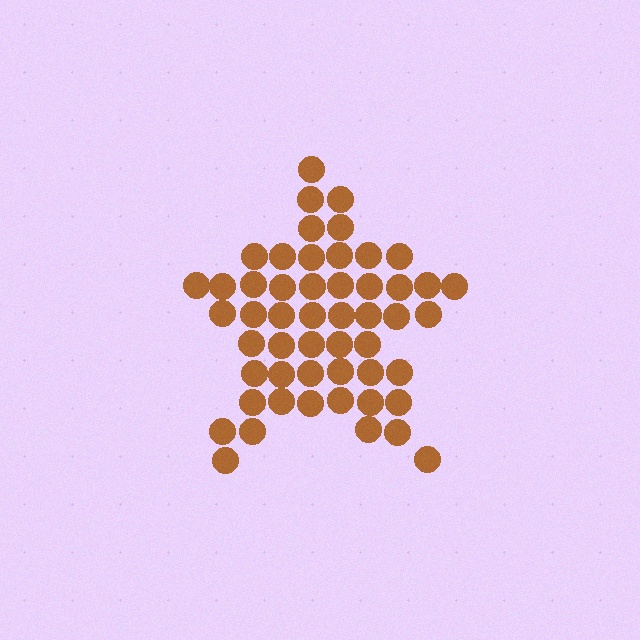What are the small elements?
The small elements are circles.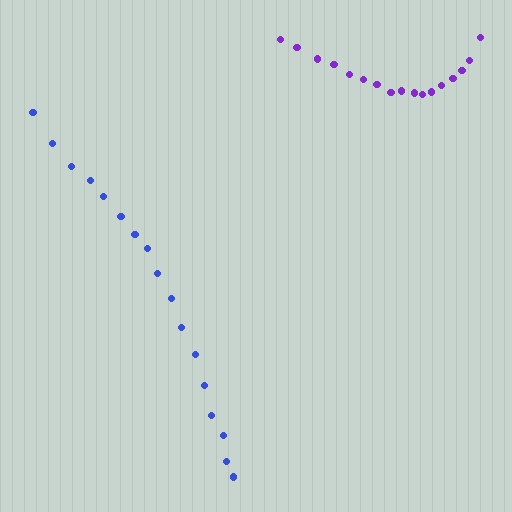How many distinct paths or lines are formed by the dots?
There are 2 distinct paths.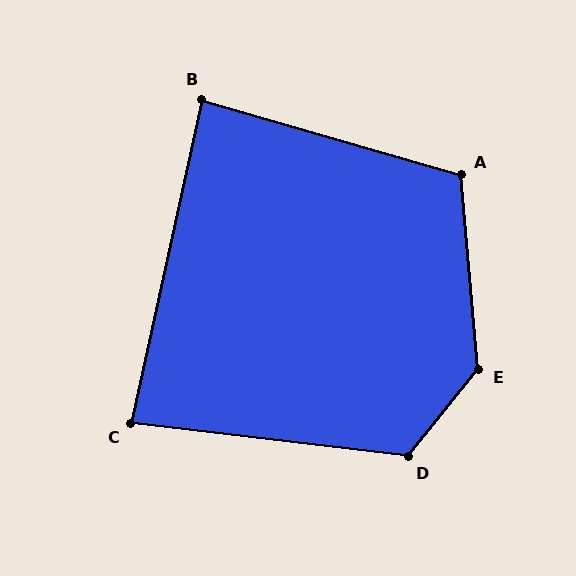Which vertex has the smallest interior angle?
C, at approximately 85 degrees.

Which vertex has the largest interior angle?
E, at approximately 136 degrees.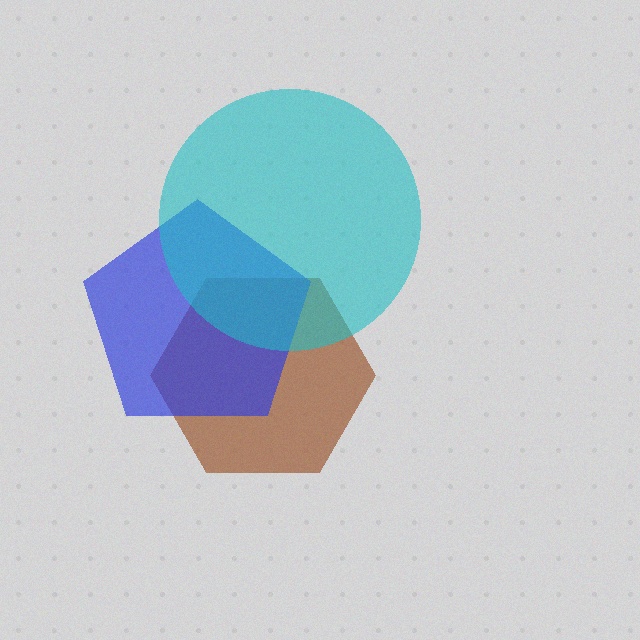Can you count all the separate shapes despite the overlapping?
Yes, there are 3 separate shapes.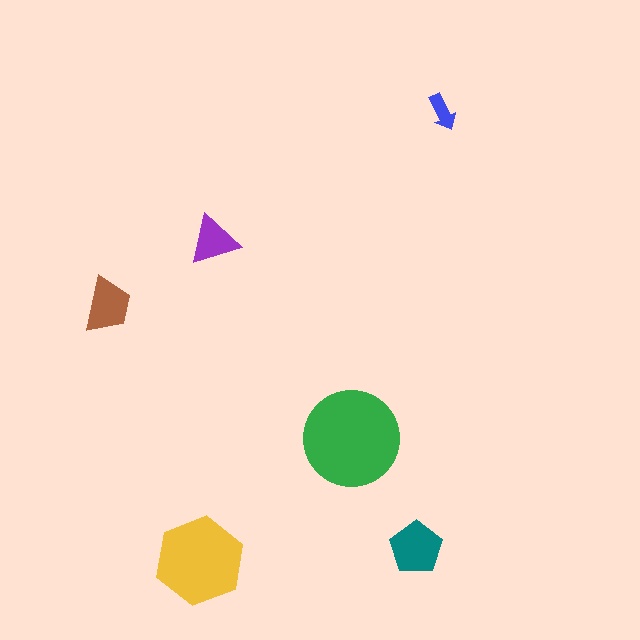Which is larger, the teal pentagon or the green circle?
The green circle.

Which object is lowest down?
The yellow hexagon is bottommost.